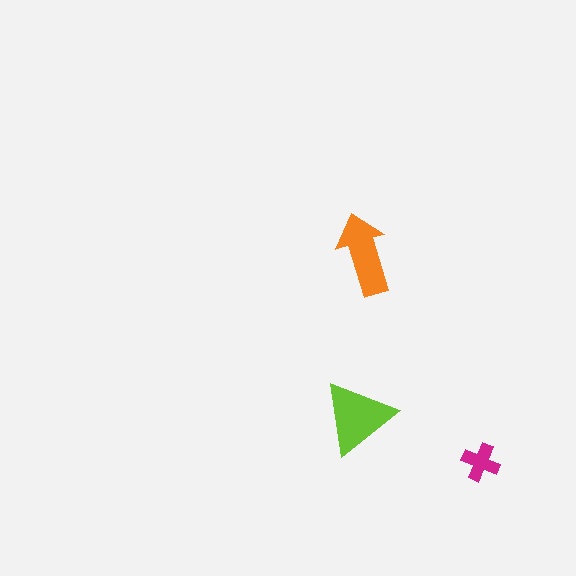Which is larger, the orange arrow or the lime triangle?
The lime triangle.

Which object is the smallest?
The magenta cross.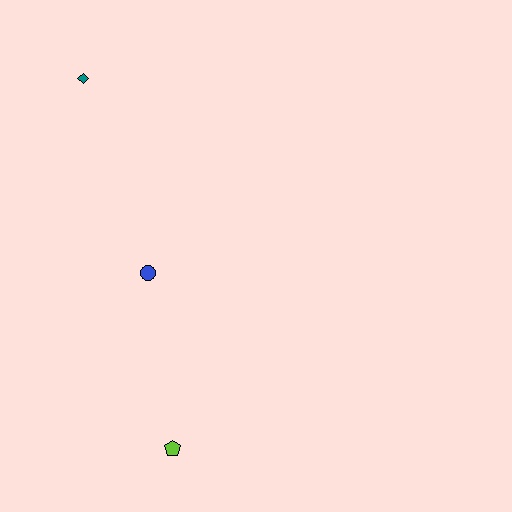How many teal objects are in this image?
There is 1 teal object.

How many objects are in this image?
There are 3 objects.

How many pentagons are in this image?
There is 1 pentagon.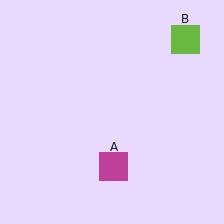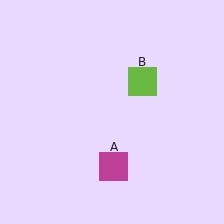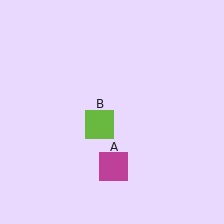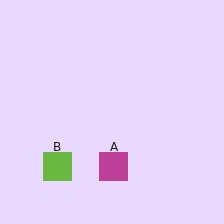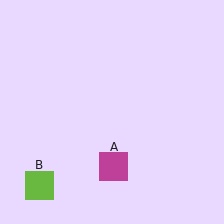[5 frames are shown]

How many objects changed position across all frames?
1 object changed position: lime square (object B).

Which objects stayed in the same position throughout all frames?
Magenta square (object A) remained stationary.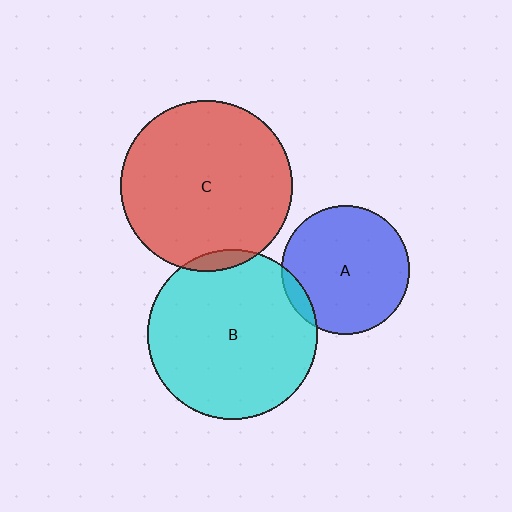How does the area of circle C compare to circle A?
Approximately 1.8 times.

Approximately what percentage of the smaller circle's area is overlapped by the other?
Approximately 5%.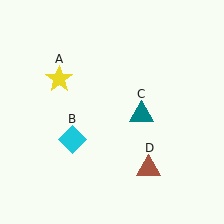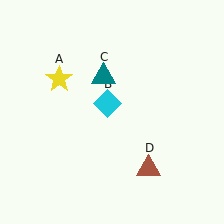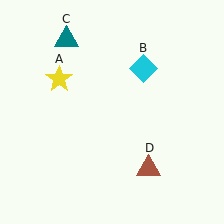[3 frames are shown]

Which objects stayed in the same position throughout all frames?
Yellow star (object A) and brown triangle (object D) remained stationary.